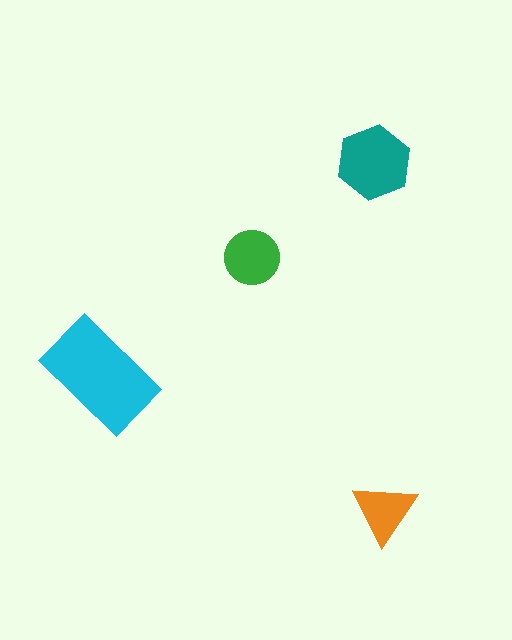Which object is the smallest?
The orange triangle.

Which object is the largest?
The cyan rectangle.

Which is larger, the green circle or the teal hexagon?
The teal hexagon.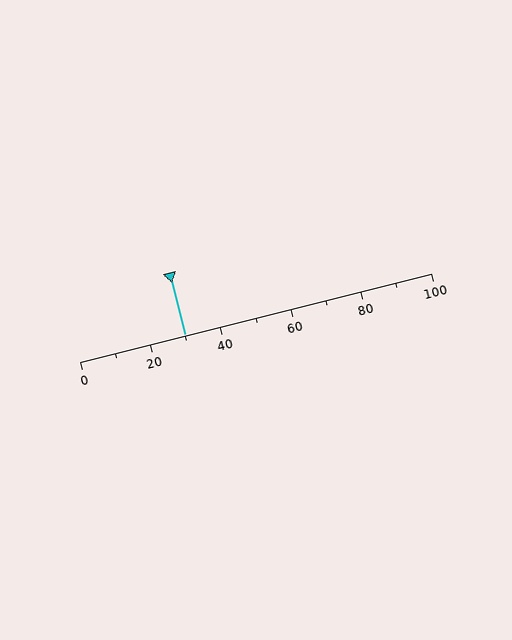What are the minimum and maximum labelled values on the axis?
The axis runs from 0 to 100.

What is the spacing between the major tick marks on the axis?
The major ticks are spaced 20 apart.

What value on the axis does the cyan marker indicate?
The marker indicates approximately 30.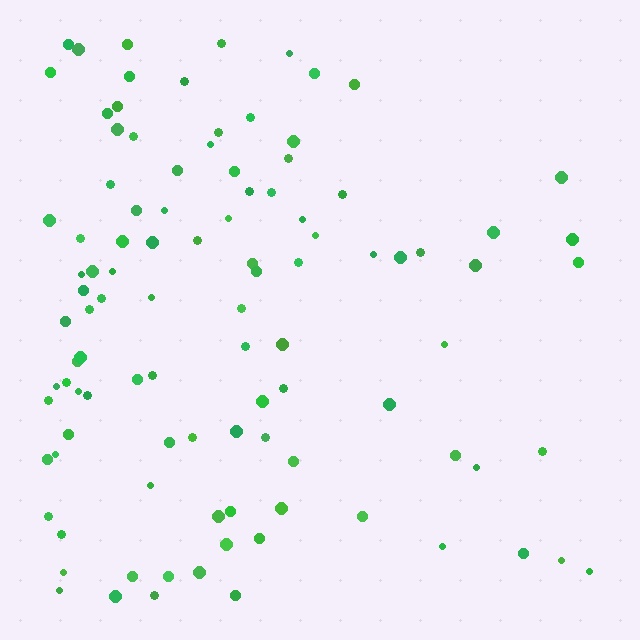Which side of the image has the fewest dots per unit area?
The right.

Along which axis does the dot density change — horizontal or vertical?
Horizontal.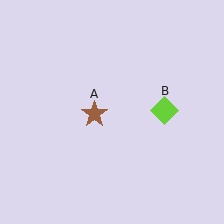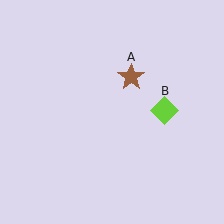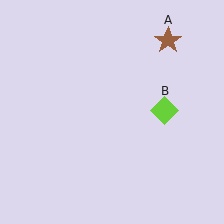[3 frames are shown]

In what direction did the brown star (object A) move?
The brown star (object A) moved up and to the right.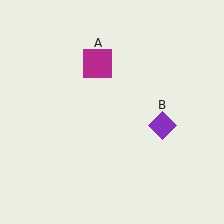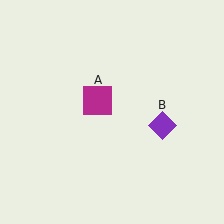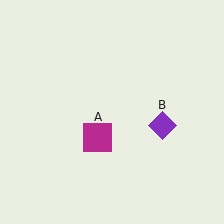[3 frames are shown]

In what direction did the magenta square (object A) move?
The magenta square (object A) moved down.